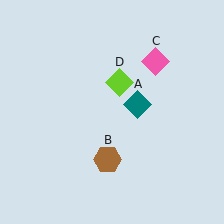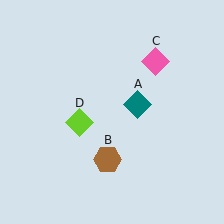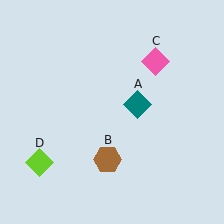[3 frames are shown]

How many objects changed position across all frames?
1 object changed position: lime diamond (object D).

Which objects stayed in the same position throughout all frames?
Teal diamond (object A) and brown hexagon (object B) and pink diamond (object C) remained stationary.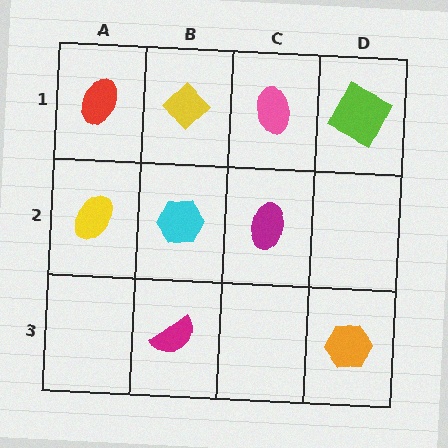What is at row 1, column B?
A yellow diamond.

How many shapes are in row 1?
4 shapes.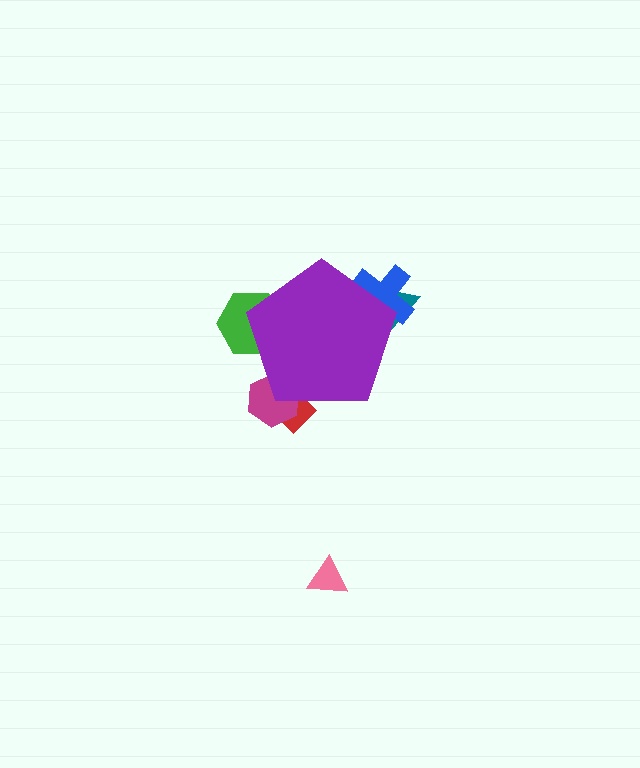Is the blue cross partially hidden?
Yes, the blue cross is partially hidden behind the purple pentagon.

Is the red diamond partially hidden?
Yes, the red diamond is partially hidden behind the purple pentagon.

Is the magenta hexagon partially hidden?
Yes, the magenta hexagon is partially hidden behind the purple pentagon.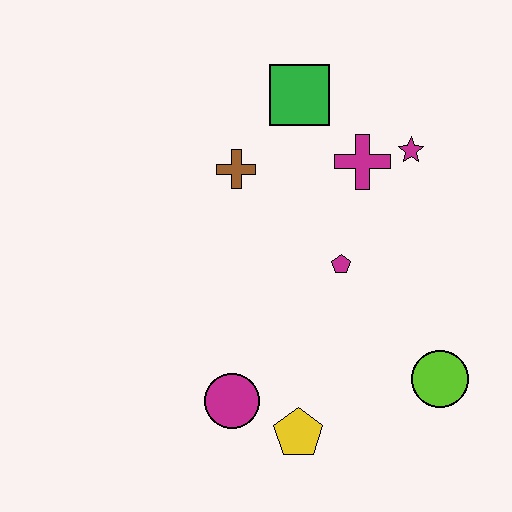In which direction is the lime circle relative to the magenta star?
The lime circle is below the magenta star.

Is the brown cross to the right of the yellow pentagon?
No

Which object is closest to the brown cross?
The green square is closest to the brown cross.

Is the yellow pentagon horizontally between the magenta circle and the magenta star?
Yes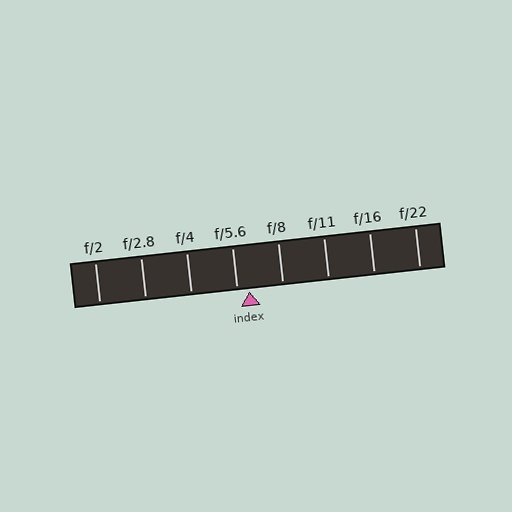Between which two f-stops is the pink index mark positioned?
The index mark is between f/5.6 and f/8.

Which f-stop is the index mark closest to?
The index mark is closest to f/5.6.